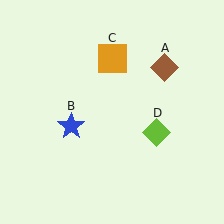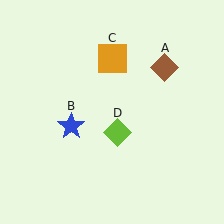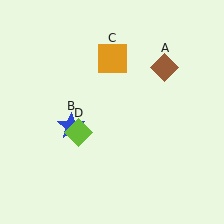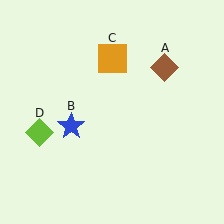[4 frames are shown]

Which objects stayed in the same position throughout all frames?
Brown diamond (object A) and blue star (object B) and orange square (object C) remained stationary.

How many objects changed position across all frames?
1 object changed position: lime diamond (object D).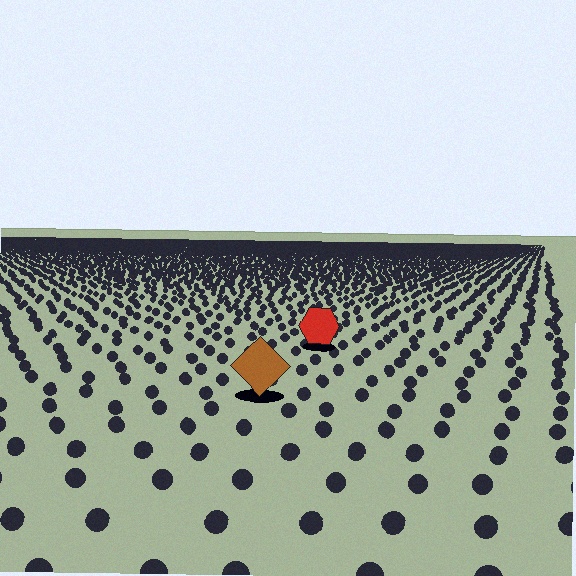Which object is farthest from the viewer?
The red hexagon is farthest from the viewer. It appears smaller and the ground texture around it is denser.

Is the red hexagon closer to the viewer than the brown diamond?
No. The brown diamond is closer — you can tell from the texture gradient: the ground texture is coarser near it.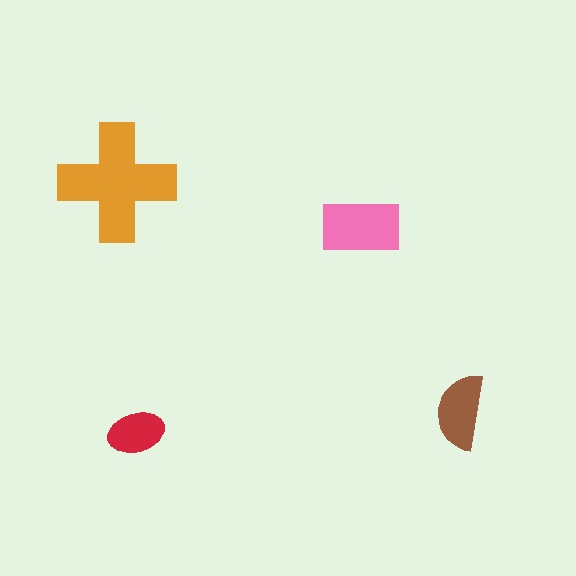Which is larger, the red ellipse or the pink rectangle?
The pink rectangle.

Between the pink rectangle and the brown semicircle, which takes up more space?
The pink rectangle.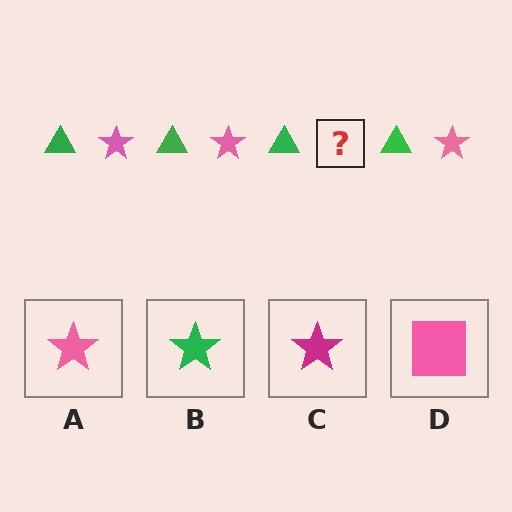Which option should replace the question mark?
Option A.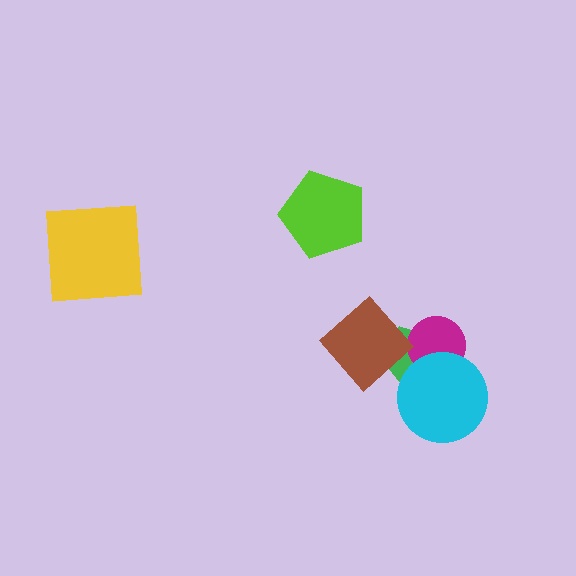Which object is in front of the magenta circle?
The cyan circle is in front of the magenta circle.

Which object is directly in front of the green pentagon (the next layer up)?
The magenta circle is directly in front of the green pentagon.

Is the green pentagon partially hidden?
Yes, it is partially covered by another shape.